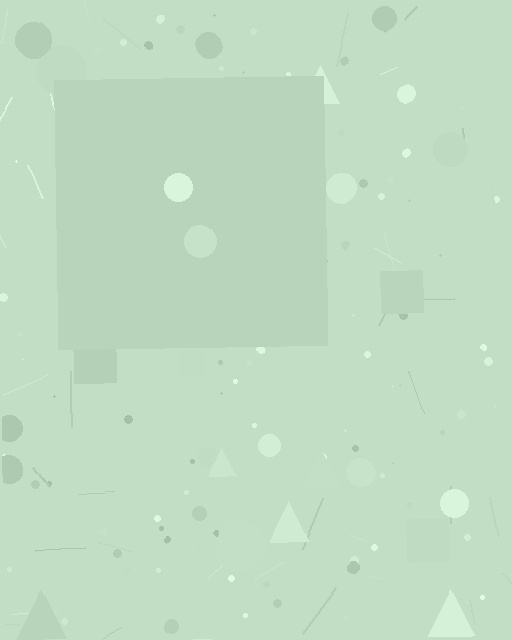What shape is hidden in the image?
A square is hidden in the image.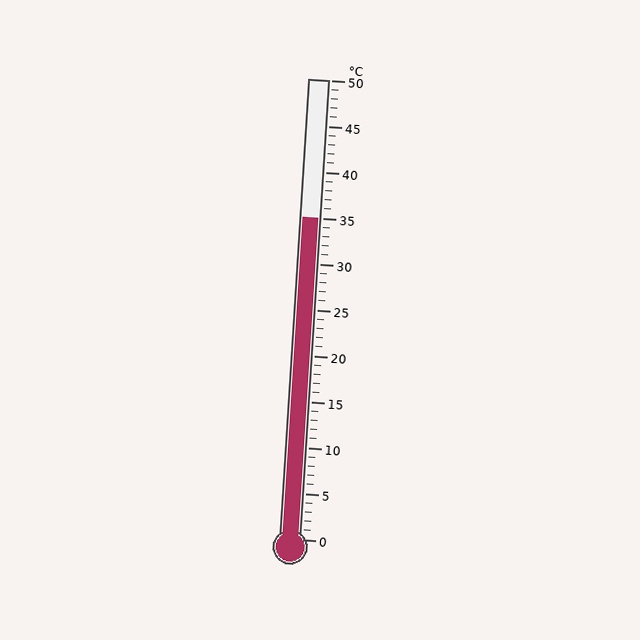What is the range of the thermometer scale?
The thermometer scale ranges from 0°C to 50°C.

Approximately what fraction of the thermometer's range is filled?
The thermometer is filled to approximately 70% of its range.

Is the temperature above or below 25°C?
The temperature is above 25°C.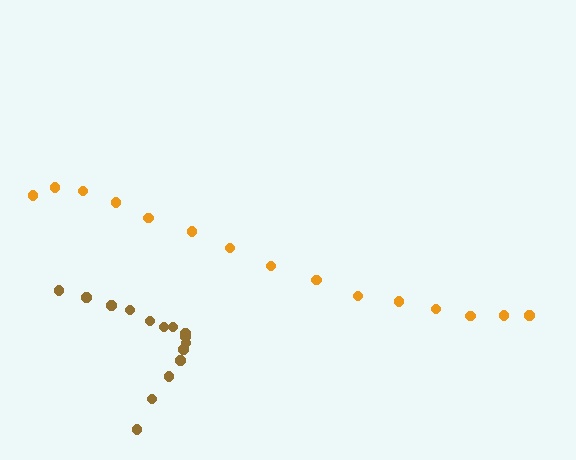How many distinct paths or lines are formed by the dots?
There are 2 distinct paths.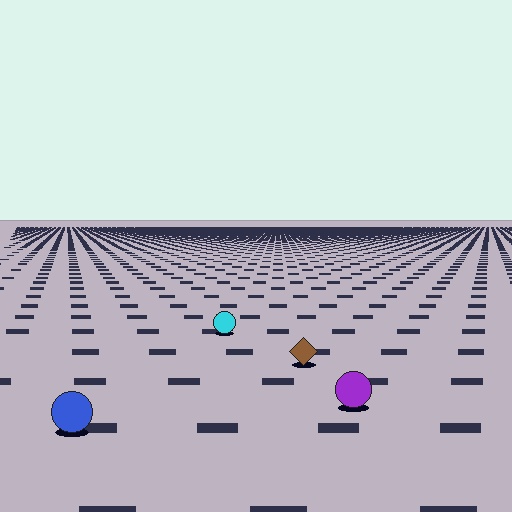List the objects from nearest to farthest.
From nearest to farthest: the blue circle, the purple circle, the brown diamond, the cyan circle.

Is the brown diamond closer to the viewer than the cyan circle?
Yes. The brown diamond is closer — you can tell from the texture gradient: the ground texture is coarser near it.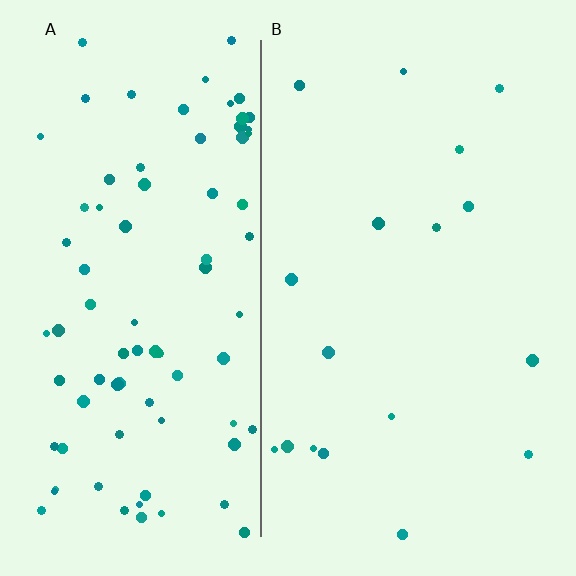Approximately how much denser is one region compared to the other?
Approximately 4.7× — region A over region B.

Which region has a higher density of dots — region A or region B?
A (the left).